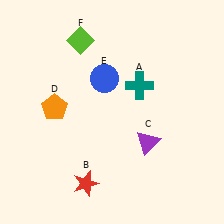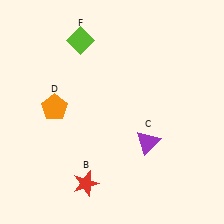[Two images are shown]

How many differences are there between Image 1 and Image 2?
There are 2 differences between the two images.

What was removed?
The teal cross (A), the blue circle (E) were removed in Image 2.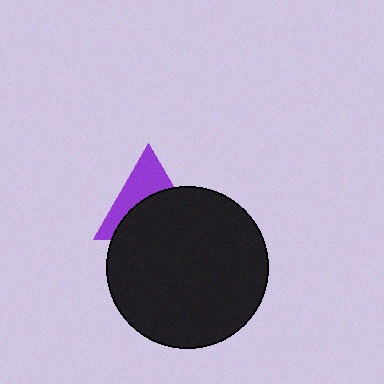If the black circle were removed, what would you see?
You would see the complete purple triangle.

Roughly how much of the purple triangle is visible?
A small part of it is visible (roughly 43%).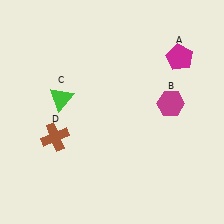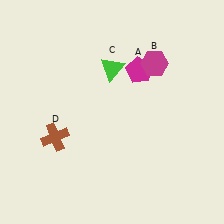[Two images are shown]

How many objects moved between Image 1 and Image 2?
3 objects moved between the two images.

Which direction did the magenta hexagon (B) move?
The magenta hexagon (B) moved up.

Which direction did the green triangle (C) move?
The green triangle (C) moved right.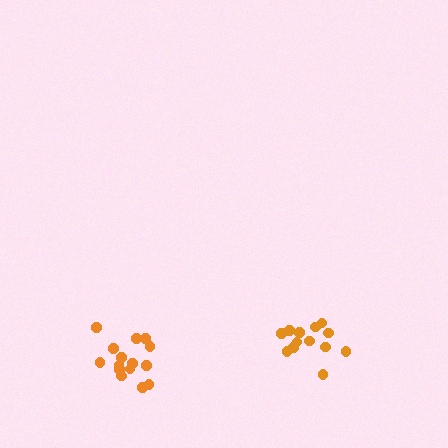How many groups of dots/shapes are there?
There are 2 groups.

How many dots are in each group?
Group 1: 15 dots, Group 2: 13 dots (28 total).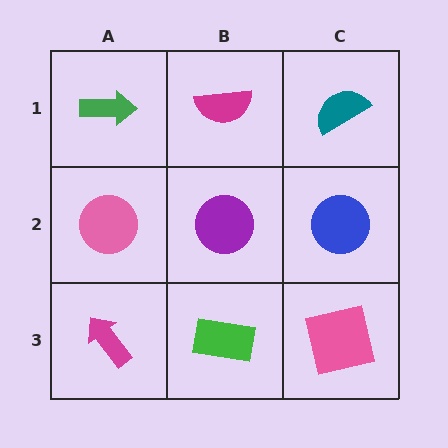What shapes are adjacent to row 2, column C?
A teal semicircle (row 1, column C), a pink square (row 3, column C), a purple circle (row 2, column B).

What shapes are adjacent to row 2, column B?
A magenta semicircle (row 1, column B), a green rectangle (row 3, column B), a pink circle (row 2, column A), a blue circle (row 2, column C).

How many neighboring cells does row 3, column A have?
2.